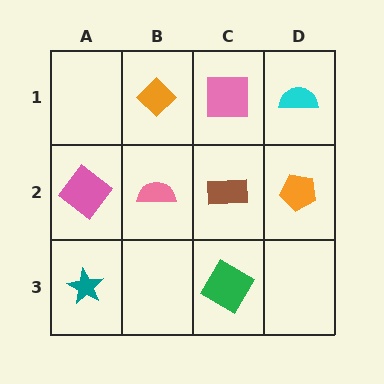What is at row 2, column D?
An orange pentagon.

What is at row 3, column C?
A green diamond.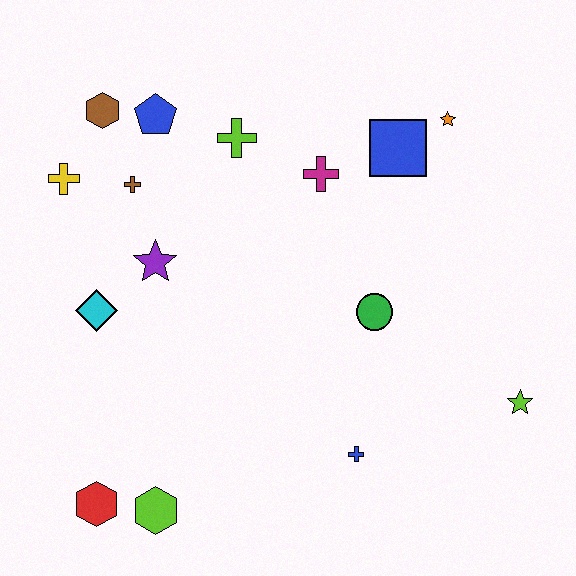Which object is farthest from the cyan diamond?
The lime star is farthest from the cyan diamond.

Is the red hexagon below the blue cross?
Yes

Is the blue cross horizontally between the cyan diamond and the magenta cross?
No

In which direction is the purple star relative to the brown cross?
The purple star is below the brown cross.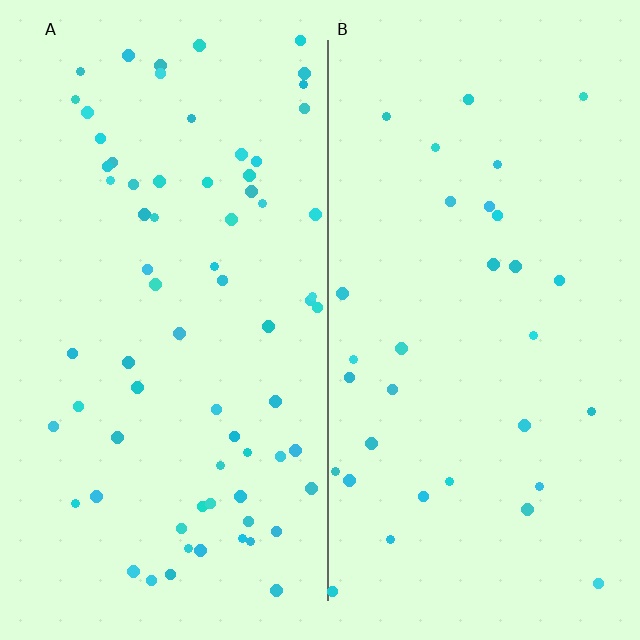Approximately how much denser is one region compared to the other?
Approximately 2.2× — region A over region B.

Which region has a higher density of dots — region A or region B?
A (the left).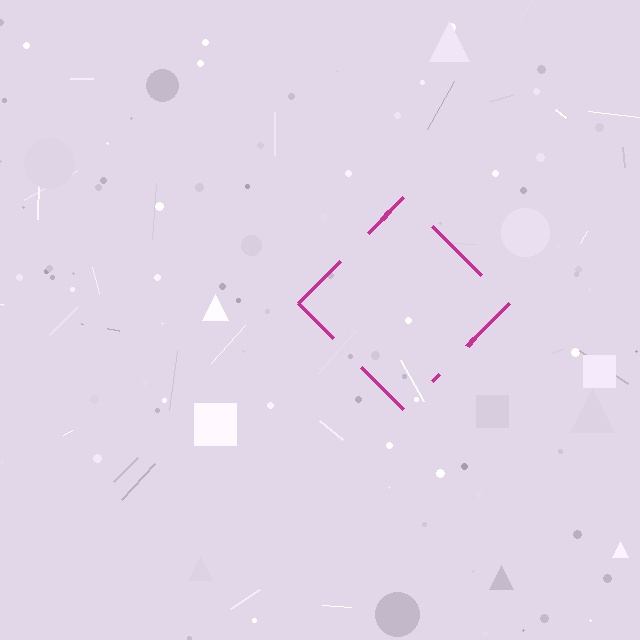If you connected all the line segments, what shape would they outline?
They would outline a diamond.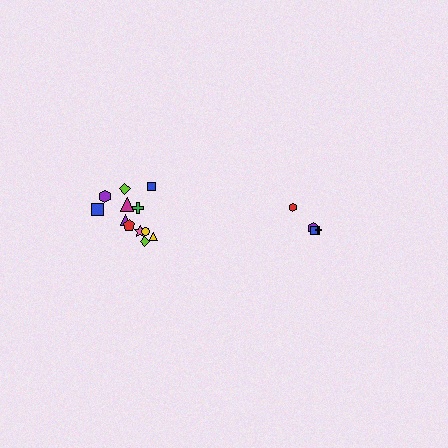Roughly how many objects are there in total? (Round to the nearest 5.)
Roughly 15 objects in total.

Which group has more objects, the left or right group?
The left group.